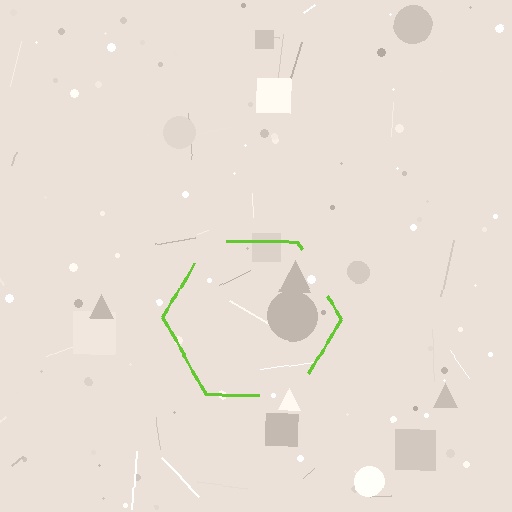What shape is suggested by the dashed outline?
The dashed outline suggests a hexagon.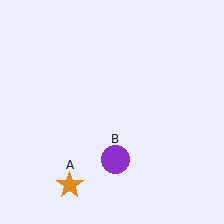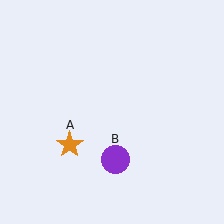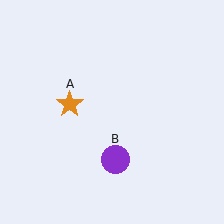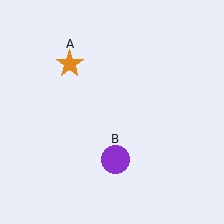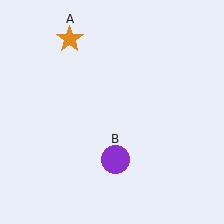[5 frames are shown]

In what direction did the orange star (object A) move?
The orange star (object A) moved up.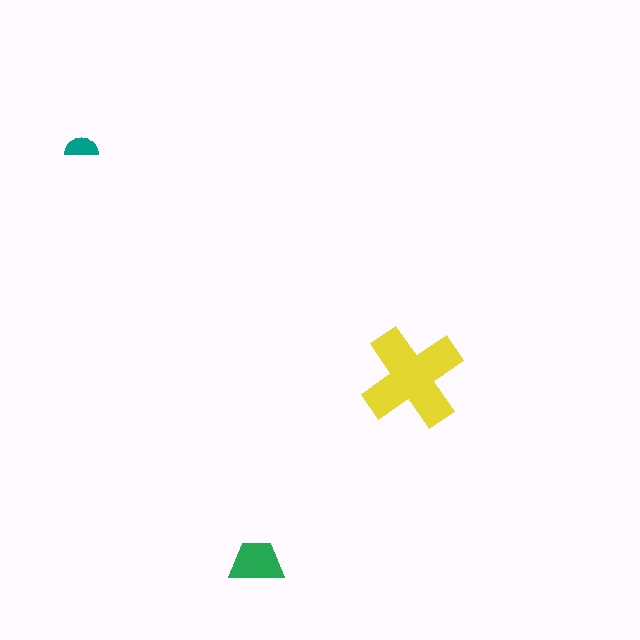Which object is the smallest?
The teal semicircle.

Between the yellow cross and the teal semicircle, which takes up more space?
The yellow cross.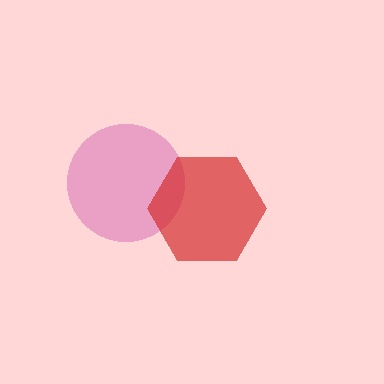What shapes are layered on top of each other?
The layered shapes are: a pink circle, a red hexagon.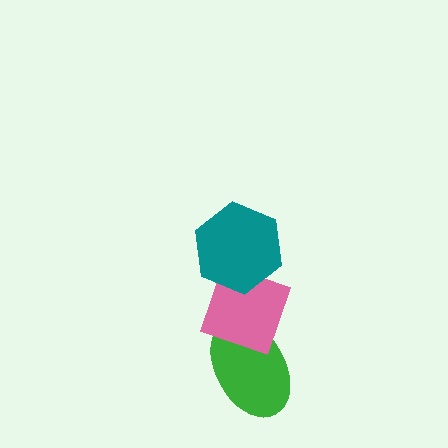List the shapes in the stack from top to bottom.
From top to bottom: the teal hexagon, the pink diamond, the green ellipse.